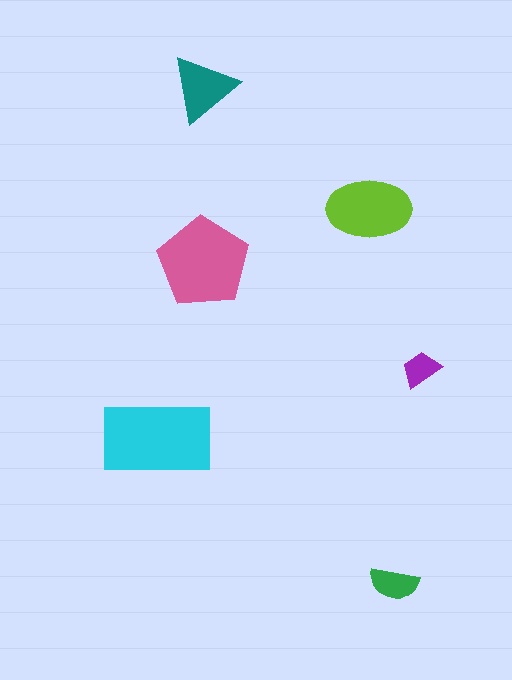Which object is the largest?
The cyan rectangle.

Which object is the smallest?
The purple trapezoid.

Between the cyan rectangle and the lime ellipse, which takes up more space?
The cyan rectangle.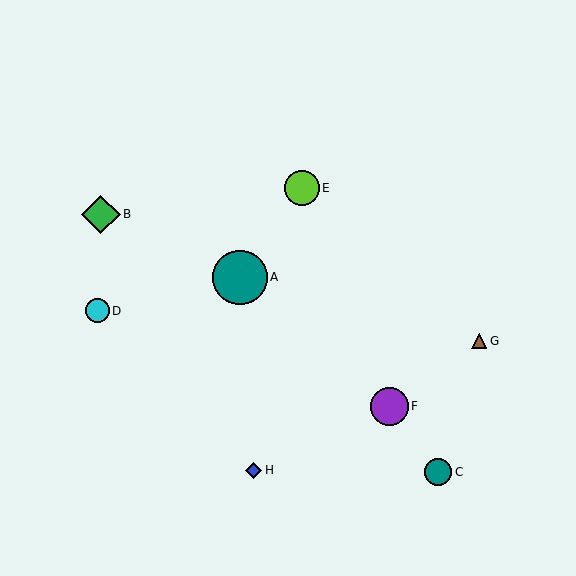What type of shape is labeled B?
Shape B is a green diamond.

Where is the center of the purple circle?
The center of the purple circle is at (390, 406).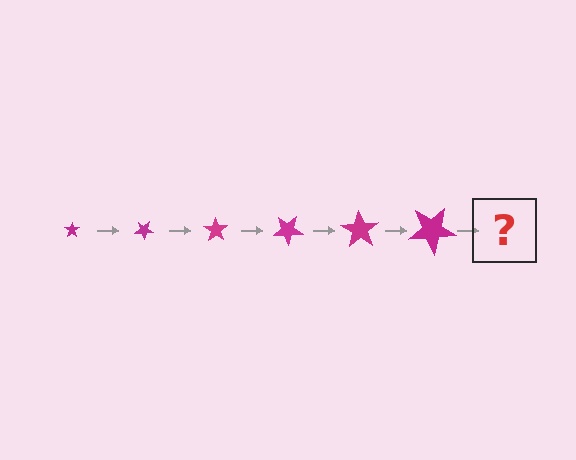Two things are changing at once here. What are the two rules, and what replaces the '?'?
The two rules are that the star grows larger each step and it rotates 35 degrees each step. The '?' should be a star, larger than the previous one and rotated 210 degrees from the start.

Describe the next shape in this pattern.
It should be a star, larger than the previous one and rotated 210 degrees from the start.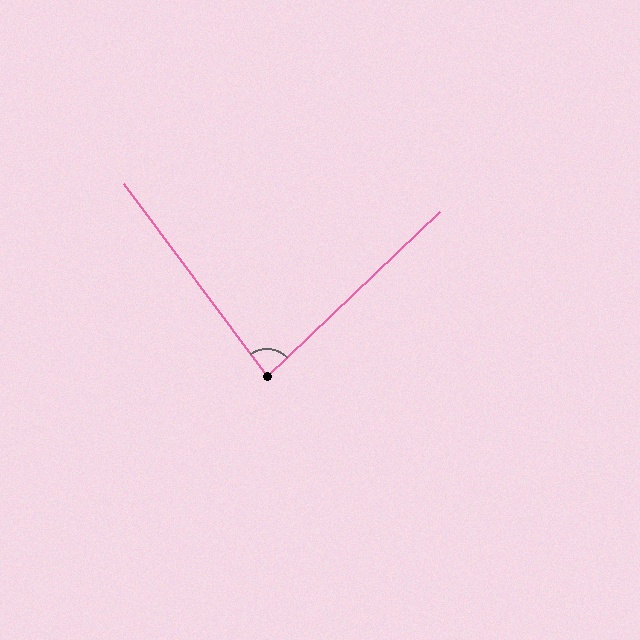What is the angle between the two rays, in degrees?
Approximately 83 degrees.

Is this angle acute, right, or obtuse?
It is acute.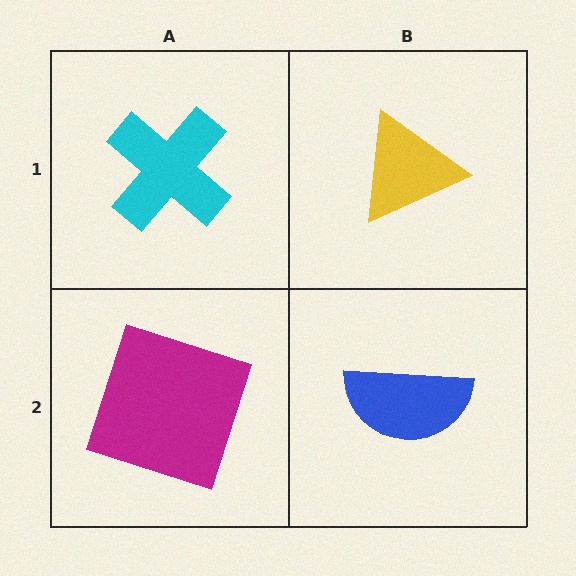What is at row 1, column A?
A cyan cross.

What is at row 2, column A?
A magenta square.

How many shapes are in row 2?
2 shapes.